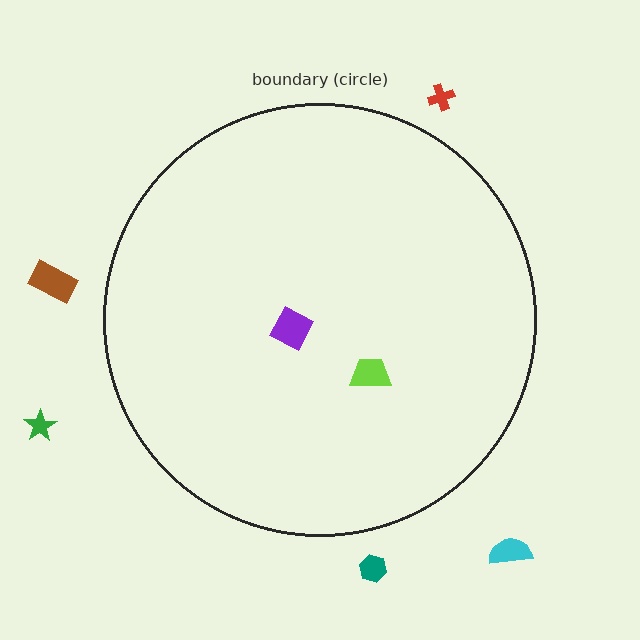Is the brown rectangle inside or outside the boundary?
Outside.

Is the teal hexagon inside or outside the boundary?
Outside.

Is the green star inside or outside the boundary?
Outside.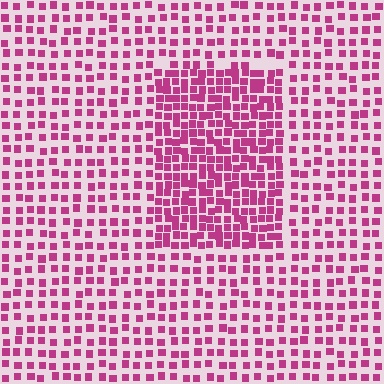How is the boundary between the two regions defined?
The boundary is defined by a change in element density (approximately 1.9x ratio). All elements are the same color, size, and shape.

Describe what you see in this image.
The image contains small magenta elements arranged at two different densities. A rectangle-shaped region is visible where the elements are more densely packed than the surrounding area.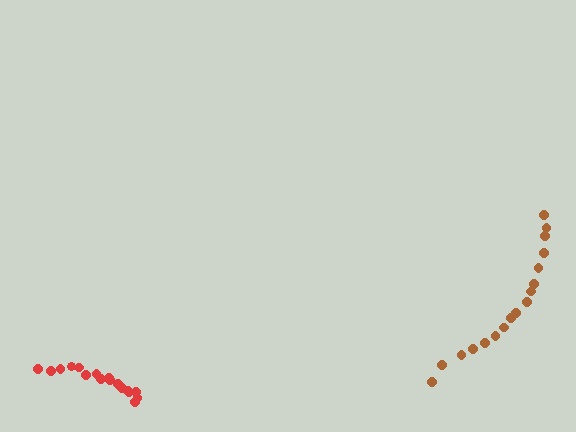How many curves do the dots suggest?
There are 2 distinct paths.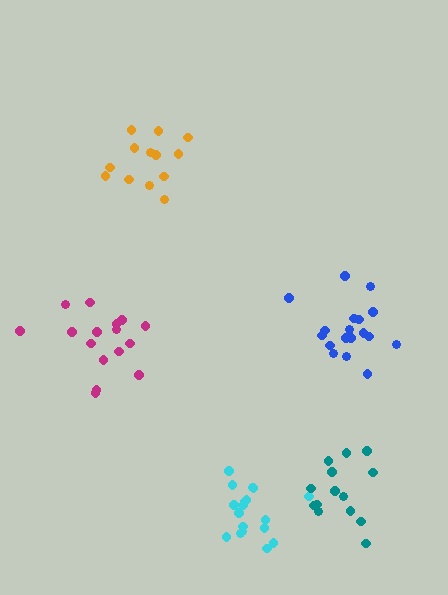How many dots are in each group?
Group 1: 18 dots, Group 2: 14 dots, Group 3: 18 dots, Group 4: 13 dots, Group 5: 16 dots (79 total).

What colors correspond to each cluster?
The clusters are colored: cyan, teal, blue, orange, magenta.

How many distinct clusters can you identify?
There are 5 distinct clusters.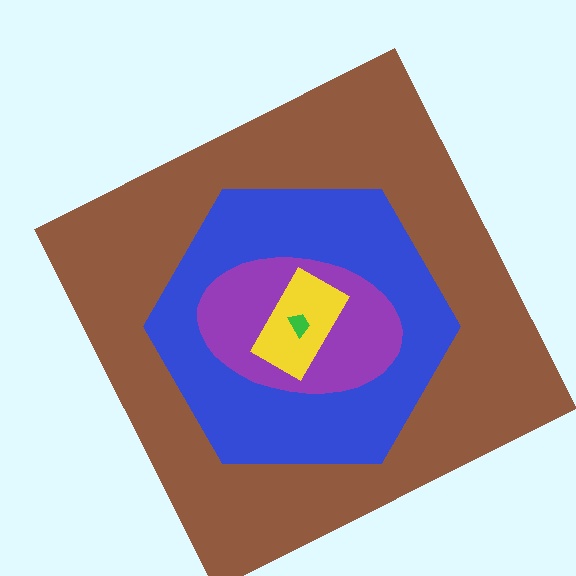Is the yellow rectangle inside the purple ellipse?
Yes.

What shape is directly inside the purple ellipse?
The yellow rectangle.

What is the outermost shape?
The brown square.